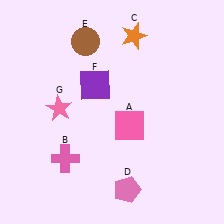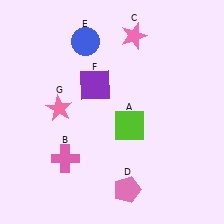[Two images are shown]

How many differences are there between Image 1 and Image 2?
There are 3 differences between the two images.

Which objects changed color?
A changed from pink to lime. C changed from orange to pink. E changed from brown to blue.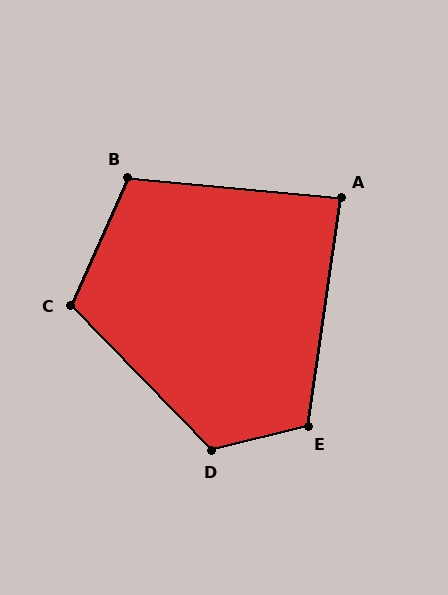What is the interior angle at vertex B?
Approximately 109 degrees (obtuse).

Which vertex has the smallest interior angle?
A, at approximately 87 degrees.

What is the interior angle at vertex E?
Approximately 113 degrees (obtuse).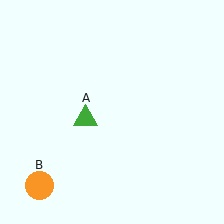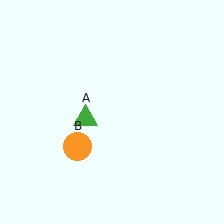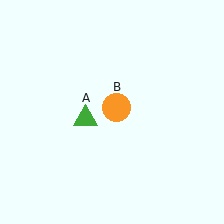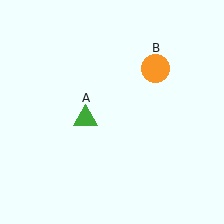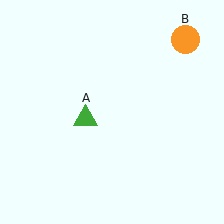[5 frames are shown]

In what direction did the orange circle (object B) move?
The orange circle (object B) moved up and to the right.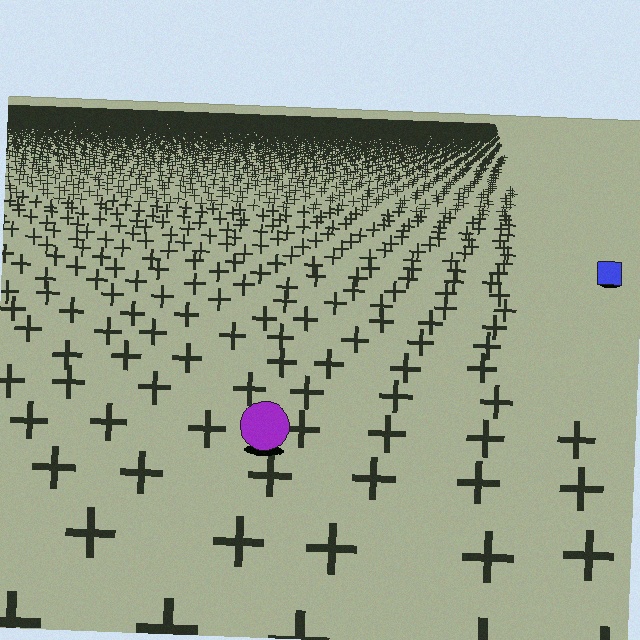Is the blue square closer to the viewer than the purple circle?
No. The purple circle is closer — you can tell from the texture gradient: the ground texture is coarser near it.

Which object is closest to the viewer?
The purple circle is closest. The texture marks near it are larger and more spread out.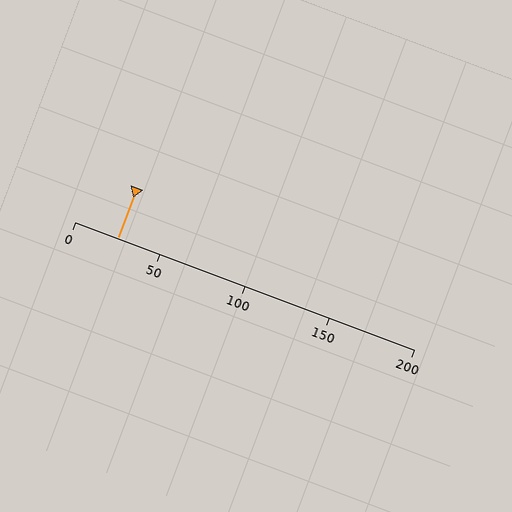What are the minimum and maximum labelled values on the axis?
The axis runs from 0 to 200.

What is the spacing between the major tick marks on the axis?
The major ticks are spaced 50 apart.